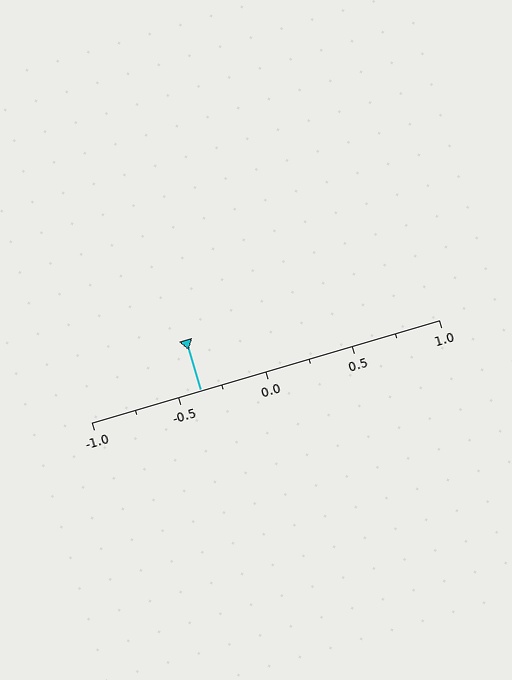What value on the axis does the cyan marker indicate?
The marker indicates approximately -0.38.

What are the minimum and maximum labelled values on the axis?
The axis runs from -1.0 to 1.0.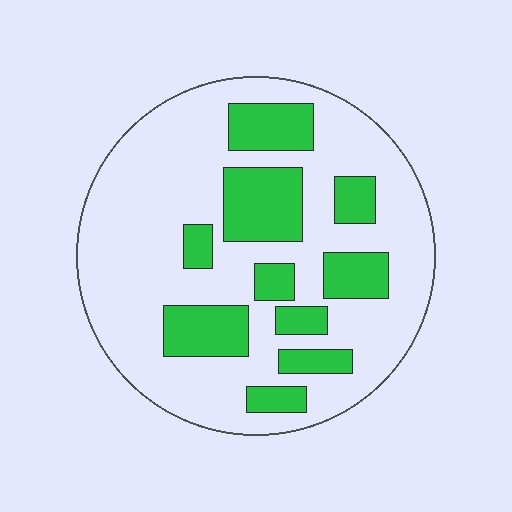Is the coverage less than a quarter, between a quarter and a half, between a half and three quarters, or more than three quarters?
Between a quarter and a half.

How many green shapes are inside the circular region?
10.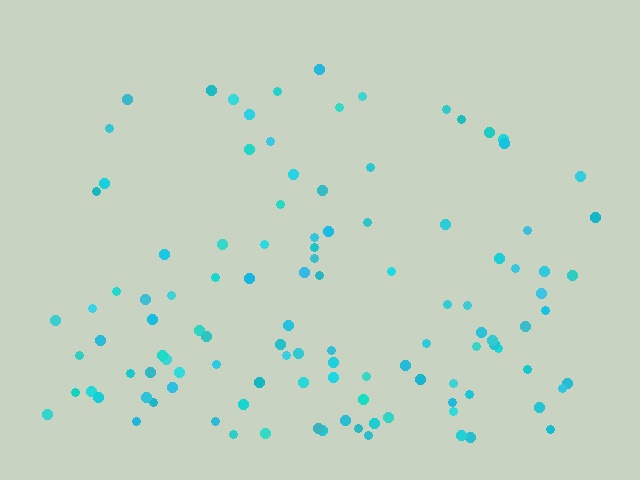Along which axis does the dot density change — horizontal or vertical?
Vertical.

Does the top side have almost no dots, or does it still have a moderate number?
Still a moderate number, just noticeably fewer than the bottom.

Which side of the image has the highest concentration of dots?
The bottom.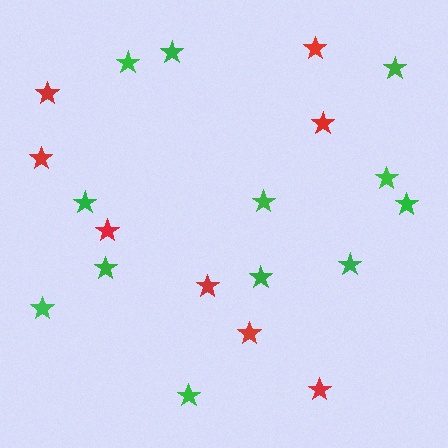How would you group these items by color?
There are 2 groups: one group of green stars (12) and one group of red stars (8).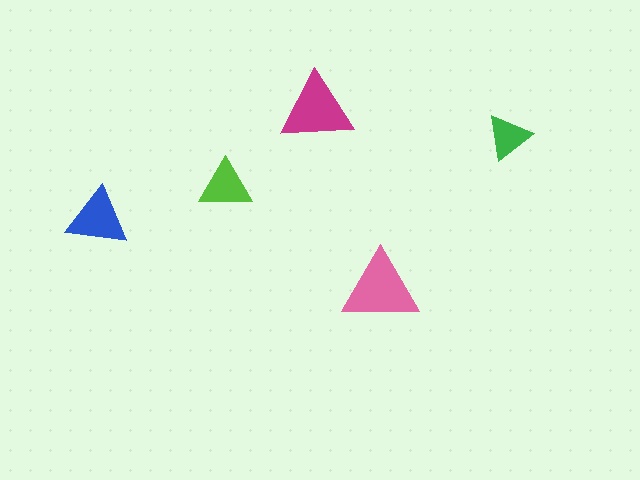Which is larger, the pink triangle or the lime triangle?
The pink one.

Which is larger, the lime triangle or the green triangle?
The lime one.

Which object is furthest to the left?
The blue triangle is leftmost.